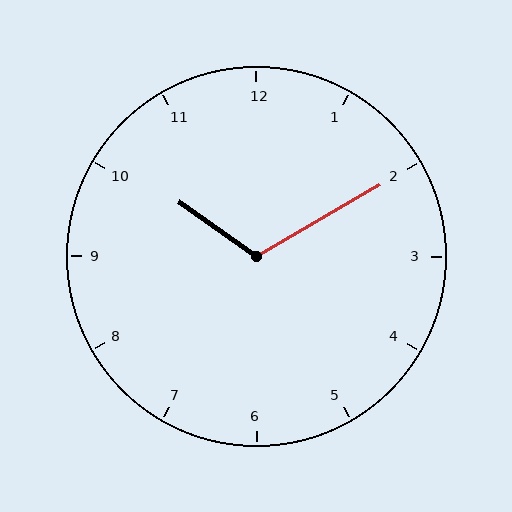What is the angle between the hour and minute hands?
Approximately 115 degrees.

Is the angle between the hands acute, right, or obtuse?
It is obtuse.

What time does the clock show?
10:10.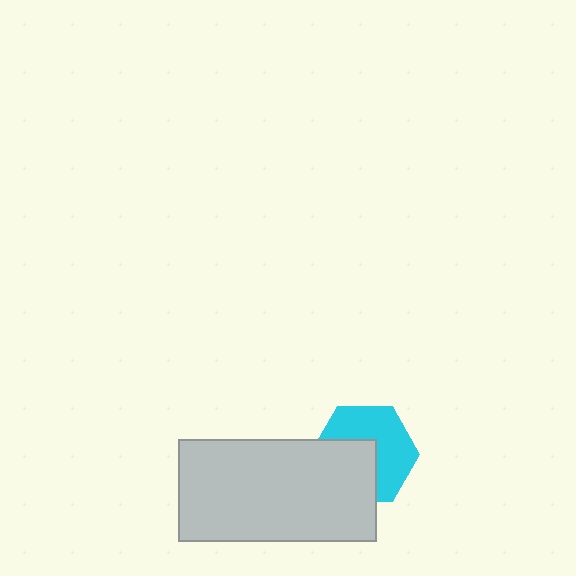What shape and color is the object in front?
The object in front is a light gray rectangle.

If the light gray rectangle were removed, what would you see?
You would see the complete cyan hexagon.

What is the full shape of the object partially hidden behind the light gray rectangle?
The partially hidden object is a cyan hexagon.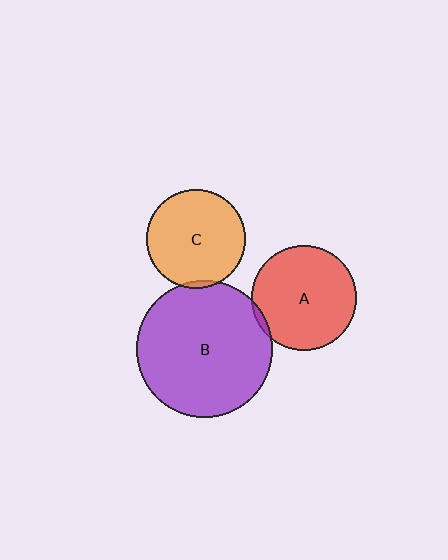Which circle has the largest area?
Circle B (purple).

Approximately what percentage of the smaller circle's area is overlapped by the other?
Approximately 5%.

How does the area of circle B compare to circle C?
Approximately 1.9 times.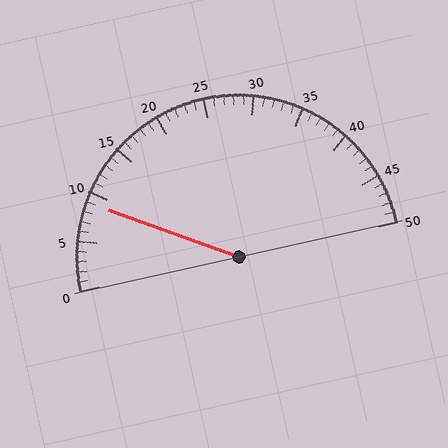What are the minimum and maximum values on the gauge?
The gauge ranges from 0 to 50.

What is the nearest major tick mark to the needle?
The nearest major tick mark is 10.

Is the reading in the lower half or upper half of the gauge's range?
The reading is in the lower half of the range (0 to 50).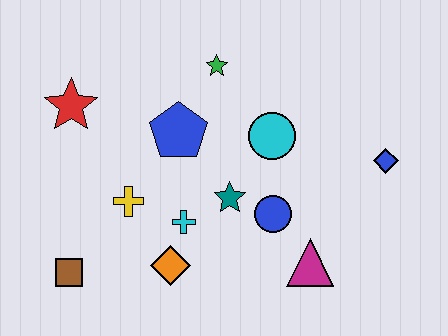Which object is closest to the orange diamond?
The cyan cross is closest to the orange diamond.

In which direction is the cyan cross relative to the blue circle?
The cyan cross is to the left of the blue circle.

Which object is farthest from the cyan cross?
The blue diamond is farthest from the cyan cross.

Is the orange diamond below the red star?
Yes